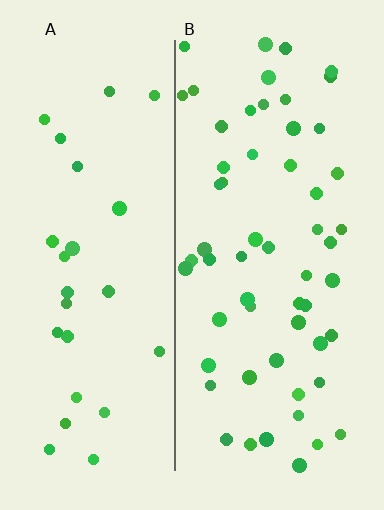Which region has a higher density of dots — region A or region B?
B (the right).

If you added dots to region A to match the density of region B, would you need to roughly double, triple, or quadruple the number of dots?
Approximately double.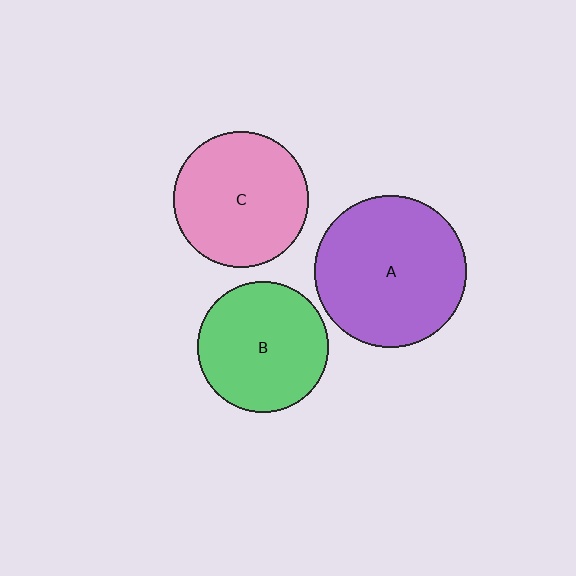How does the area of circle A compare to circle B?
Approximately 1.3 times.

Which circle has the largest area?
Circle A (purple).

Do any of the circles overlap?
No, none of the circles overlap.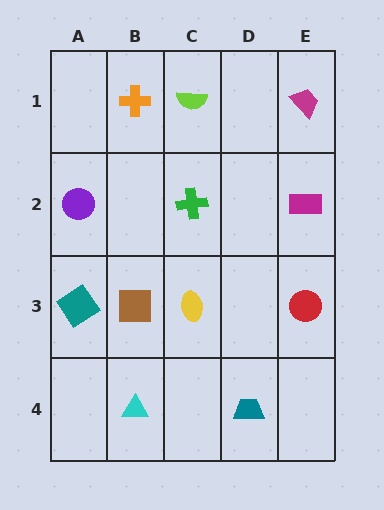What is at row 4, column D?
A teal trapezoid.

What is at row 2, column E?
A magenta rectangle.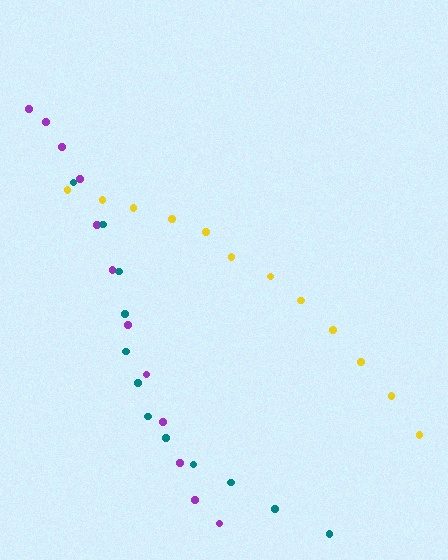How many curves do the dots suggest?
There are 3 distinct paths.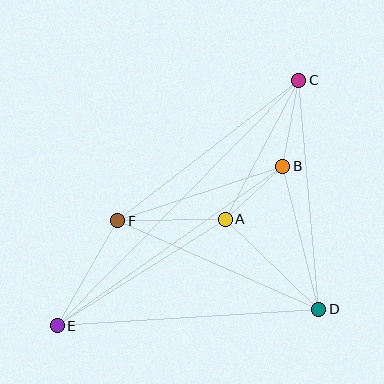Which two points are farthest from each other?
Points C and E are farthest from each other.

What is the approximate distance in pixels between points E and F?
The distance between E and F is approximately 121 pixels.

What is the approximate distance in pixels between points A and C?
The distance between A and C is approximately 157 pixels.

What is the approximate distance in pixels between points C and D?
The distance between C and D is approximately 230 pixels.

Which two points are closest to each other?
Points A and B are closest to each other.